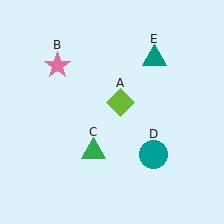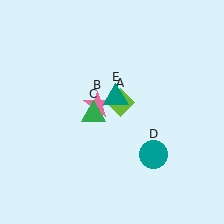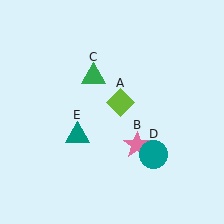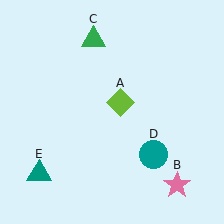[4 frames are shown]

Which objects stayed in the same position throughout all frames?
Lime diamond (object A) and teal circle (object D) remained stationary.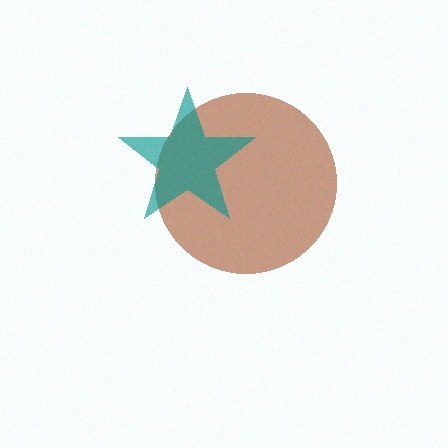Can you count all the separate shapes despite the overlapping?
Yes, there are 2 separate shapes.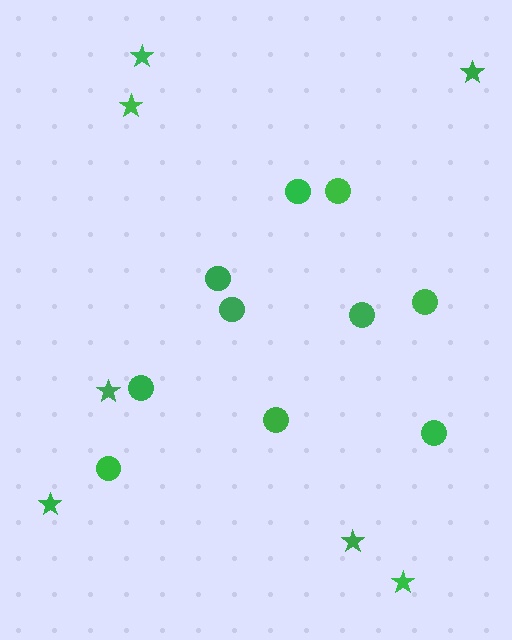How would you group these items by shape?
There are 2 groups: one group of stars (7) and one group of circles (10).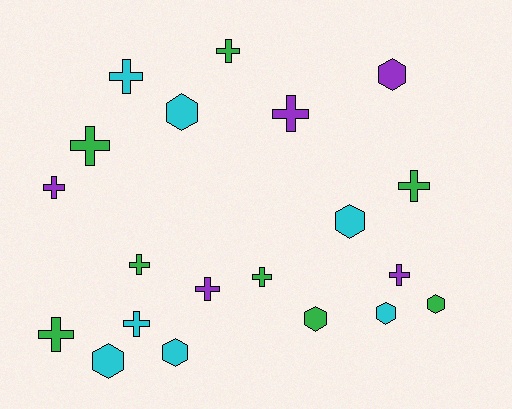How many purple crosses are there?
There are 4 purple crosses.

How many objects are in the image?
There are 20 objects.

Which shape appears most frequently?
Cross, with 12 objects.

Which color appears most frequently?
Green, with 8 objects.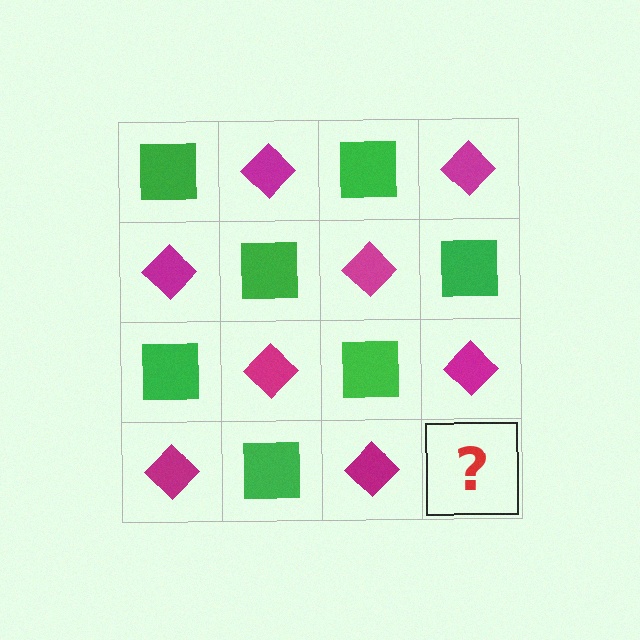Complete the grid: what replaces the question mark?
The question mark should be replaced with a green square.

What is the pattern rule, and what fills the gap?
The rule is that it alternates green square and magenta diamond in a checkerboard pattern. The gap should be filled with a green square.